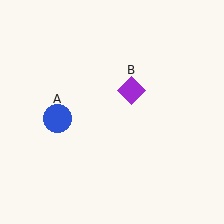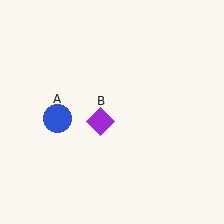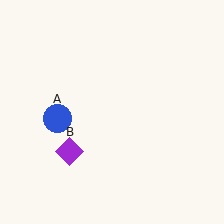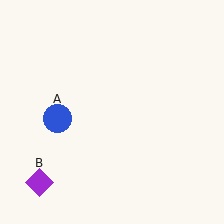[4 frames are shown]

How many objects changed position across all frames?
1 object changed position: purple diamond (object B).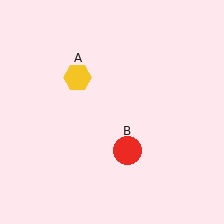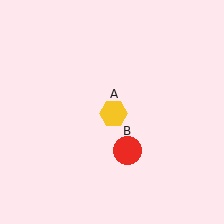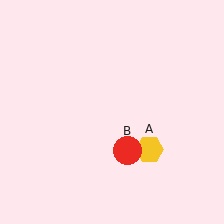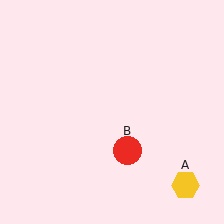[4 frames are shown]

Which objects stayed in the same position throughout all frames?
Red circle (object B) remained stationary.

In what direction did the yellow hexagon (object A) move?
The yellow hexagon (object A) moved down and to the right.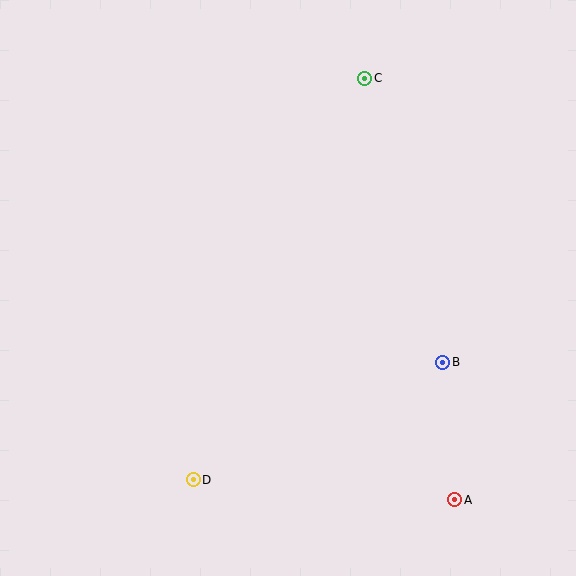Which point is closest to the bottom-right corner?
Point A is closest to the bottom-right corner.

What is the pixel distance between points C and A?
The distance between C and A is 431 pixels.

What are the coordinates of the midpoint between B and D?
The midpoint between B and D is at (318, 421).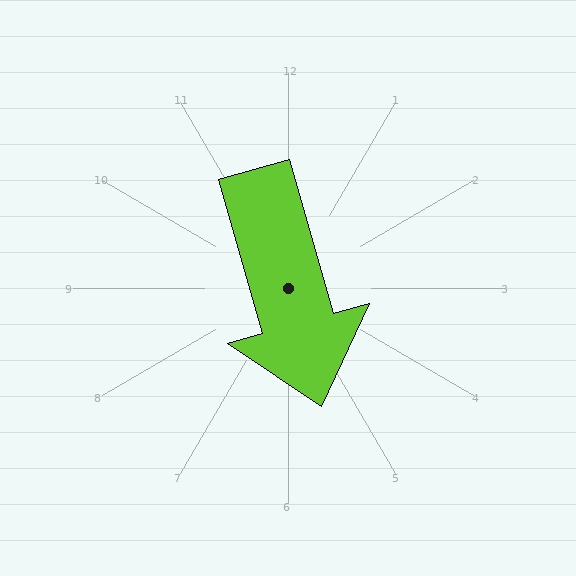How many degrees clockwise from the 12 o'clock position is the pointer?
Approximately 164 degrees.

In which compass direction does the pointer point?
South.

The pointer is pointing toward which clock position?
Roughly 5 o'clock.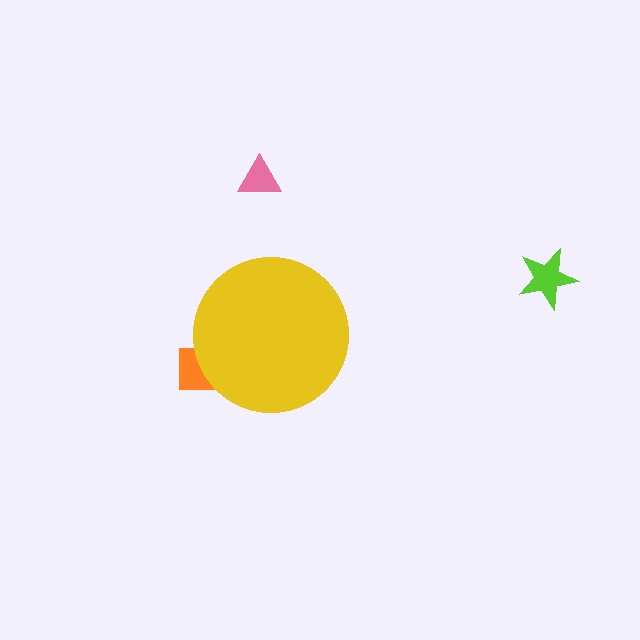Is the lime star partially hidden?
No, the lime star is fully visible.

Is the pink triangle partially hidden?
No, the pink triangle is fully visible.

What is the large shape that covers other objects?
A yellow circle.